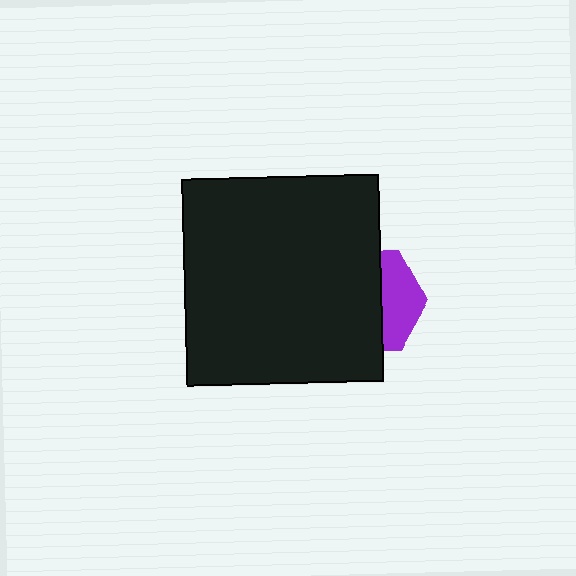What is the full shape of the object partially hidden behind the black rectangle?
The partially hidden object is a purple hexagon.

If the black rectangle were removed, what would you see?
You would see the complete purple hexagon.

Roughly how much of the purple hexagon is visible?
A small part of it is visible (roughly 37%).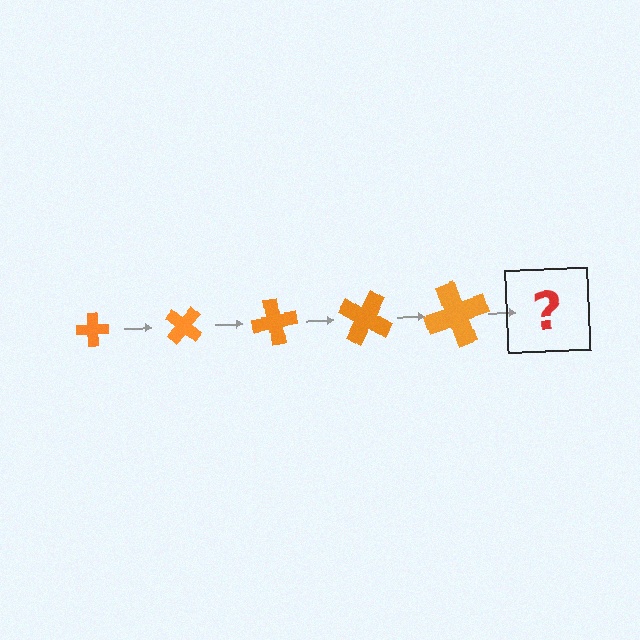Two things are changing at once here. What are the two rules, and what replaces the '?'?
The two rules are that the cross grows larger each step and it rotates 40 degrees each step. The '?' should be a cross, larger than the previous one and rotated 200 degrees from the start.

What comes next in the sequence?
The next element should be a cross, larger than the previous one and rotated 200 degrees from the start.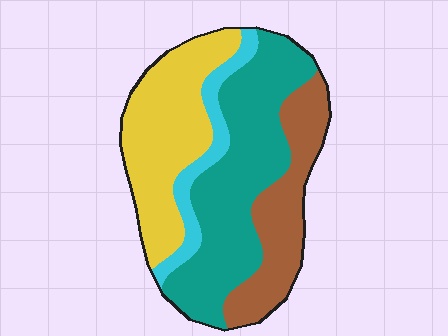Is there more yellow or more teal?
Teal.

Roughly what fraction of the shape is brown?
Brown covers about 20% of the shape.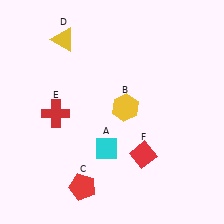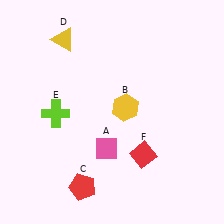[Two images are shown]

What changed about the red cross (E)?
In Image 1, E is red. In Image 2, it changed to lime.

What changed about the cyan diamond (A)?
In Image 1, A is cyan. In Image 2, it changed to pink.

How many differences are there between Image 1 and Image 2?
There are 2 differences between the two images.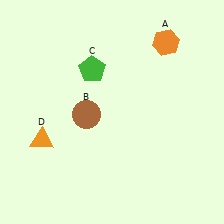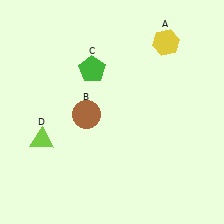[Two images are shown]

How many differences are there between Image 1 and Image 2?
There are 2 differences between the two images.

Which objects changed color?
A changed from orange to yellow. D changed from orange to lime.